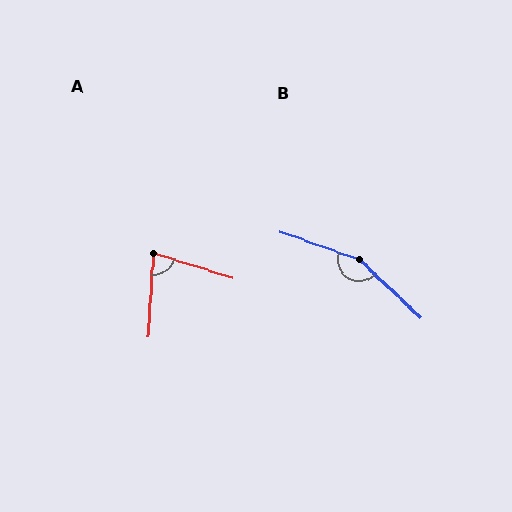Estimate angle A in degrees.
Approximately 76 degrees.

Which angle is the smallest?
A, at approximately 76 degrees.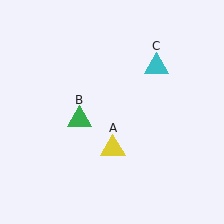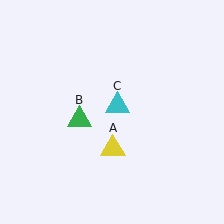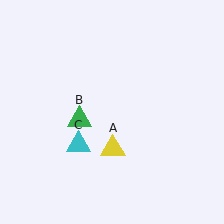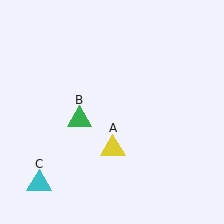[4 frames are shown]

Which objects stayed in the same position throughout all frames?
Yellow triangle (object A) and green triangle (object B) remained stationary.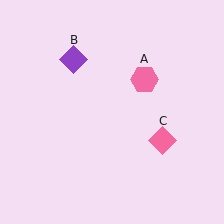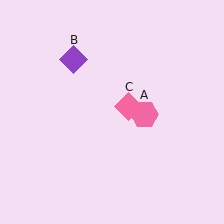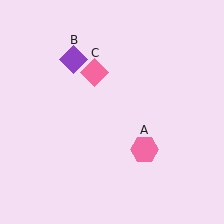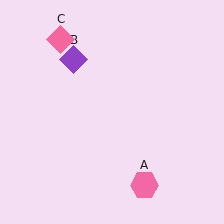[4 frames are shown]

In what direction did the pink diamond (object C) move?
The pink diamond (object C) moved up and to the left.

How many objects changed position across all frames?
2 objects changed position: pink hexagon (object A), pink diamond (object C).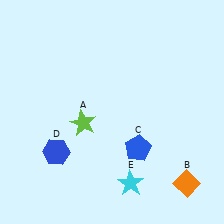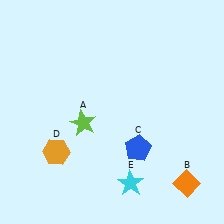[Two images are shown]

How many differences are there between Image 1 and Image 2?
There is 1 difference between the two images.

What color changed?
The hexagon (D) changed from blue in Image 1 to orange in Image 2.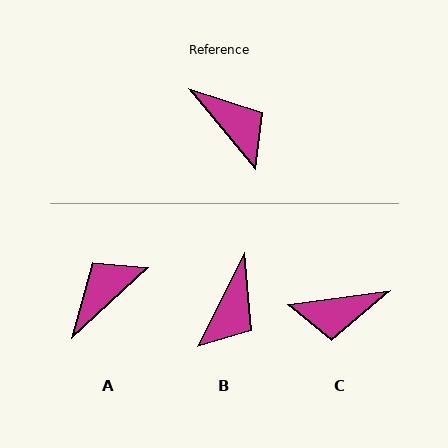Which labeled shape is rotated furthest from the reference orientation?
C, about 121 degrees away.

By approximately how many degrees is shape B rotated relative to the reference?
Approximately 67 degrees clockwise.